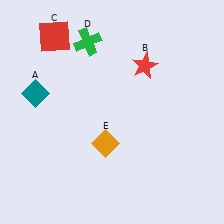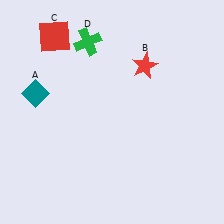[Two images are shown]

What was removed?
The orange diamond (E) was removed in Image 2.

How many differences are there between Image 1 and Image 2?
There is 1 difference between the two images.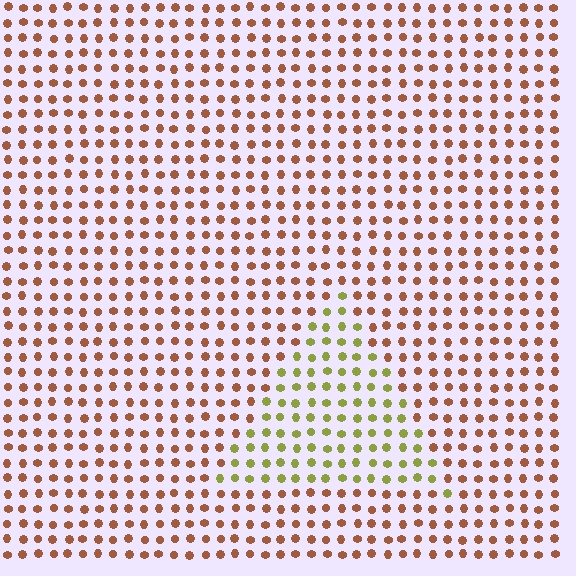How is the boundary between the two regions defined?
The boundary is defined purely by a slight shift in hue (about 57 degrees). Spacing, size, and orientation are identical on both sides.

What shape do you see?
I see a triangle.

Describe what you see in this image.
The image is filled with small brown elements in a uniform arrangement. A triangle-shaped region is visible where the elements are tinted to a slightly different hue, forming a subtle color boundary.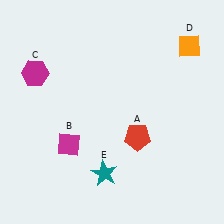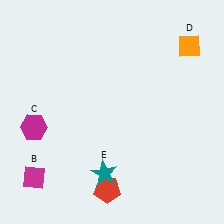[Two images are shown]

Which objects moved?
The objects that moved are: the red pentagon (A), the magenta diamond (B), the magenta hexagon (C).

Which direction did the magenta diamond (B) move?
The magenta diamond (B) moved left.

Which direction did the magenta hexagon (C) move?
The magenta hexagon (C) moved down.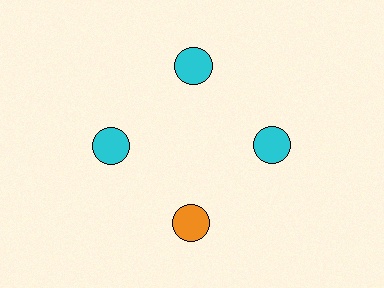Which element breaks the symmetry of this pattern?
The orange circle at roughly the 6 o'clock position breaks the symmetry. All other shapes are cyan circles.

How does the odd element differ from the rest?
It has a different color: orange instead of cyan.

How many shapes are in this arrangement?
There are 4 shapes arranged in a ring pattern.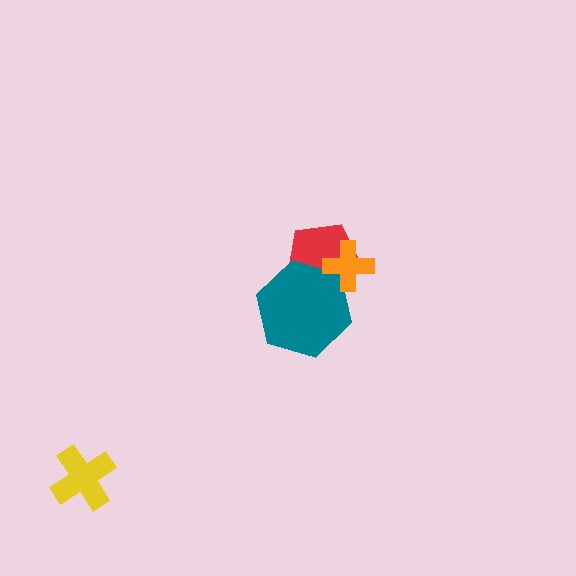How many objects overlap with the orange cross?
2 objects overlap with the orange cross.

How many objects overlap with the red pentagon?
2 objects overlap with the red pentagon.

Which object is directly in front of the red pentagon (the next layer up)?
The teal hexagon is directly in front of the red pentagon.